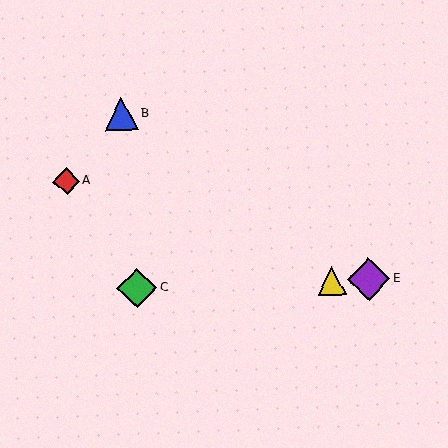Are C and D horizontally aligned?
Yes, both are at y≈288.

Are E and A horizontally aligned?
No, E is at y≈279 and A is at y≈181.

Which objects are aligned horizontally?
Objects C, D, E are aligned horizontally.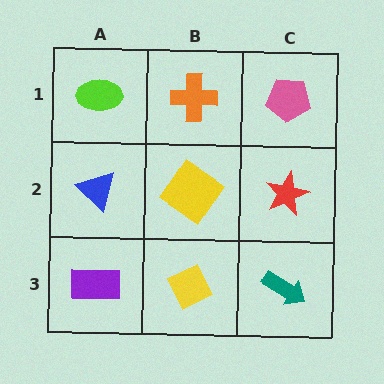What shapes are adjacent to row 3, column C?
A red star (row 2, column C), a yellow diamond (row 3, column B).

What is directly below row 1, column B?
A yellow diamond.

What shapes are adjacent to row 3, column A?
A blue triangle (row 2, column A), a yellow diamond (row 3, column B).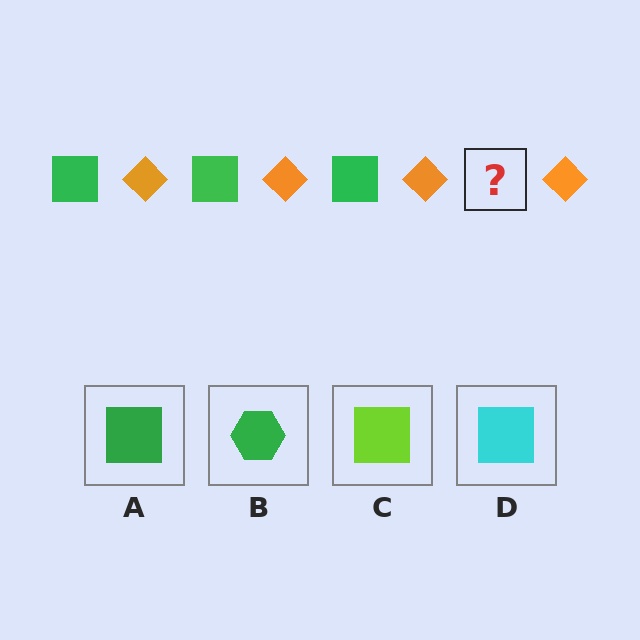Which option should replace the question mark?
Option A.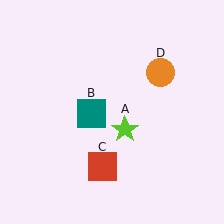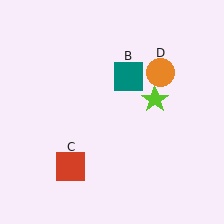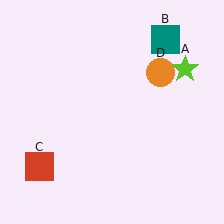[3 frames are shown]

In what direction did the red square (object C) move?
The red square (object C) moved left.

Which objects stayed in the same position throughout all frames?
Orange circle (object D) remained stationary.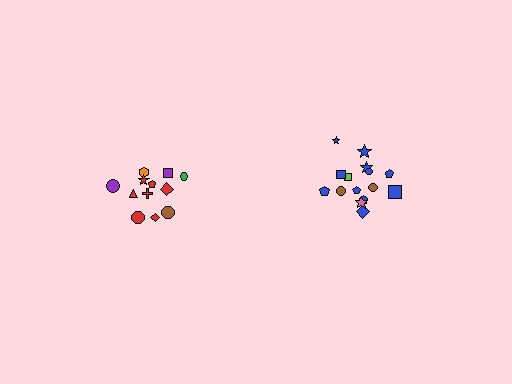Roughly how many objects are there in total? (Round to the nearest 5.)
Roughly 25 objects in total.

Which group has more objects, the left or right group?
The right group.